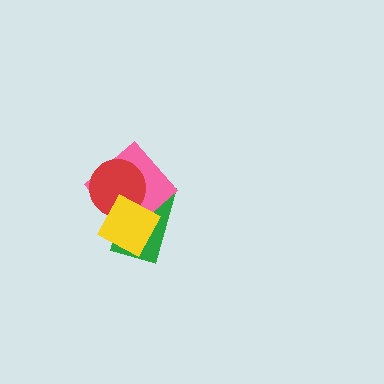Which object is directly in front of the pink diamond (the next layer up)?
The red circle is directly in front of the pink diamond.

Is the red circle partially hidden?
Yes, it is partially covered by another shape.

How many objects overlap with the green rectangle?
3 objects overlap with the green rectangle.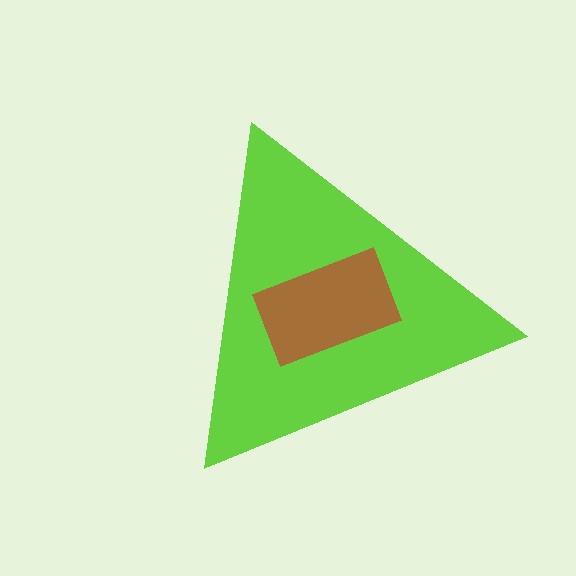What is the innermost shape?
The brown rectangle.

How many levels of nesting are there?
2.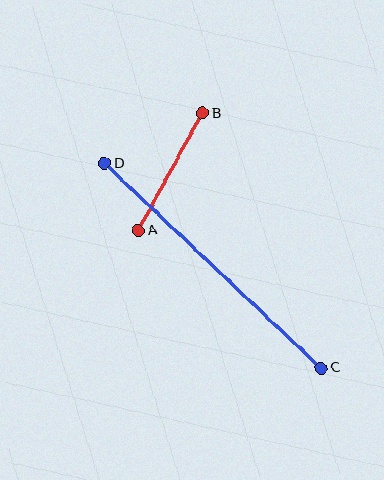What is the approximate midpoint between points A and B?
The midpoint is at approximately (171, 172) pixels.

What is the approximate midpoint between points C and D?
The midpoint is at approximately (213, 265) pixels.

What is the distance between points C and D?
The distance is approximately 298 pixels.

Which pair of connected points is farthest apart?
Points C and D are farthest apart.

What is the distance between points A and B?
The distance is approximately 133 pixels.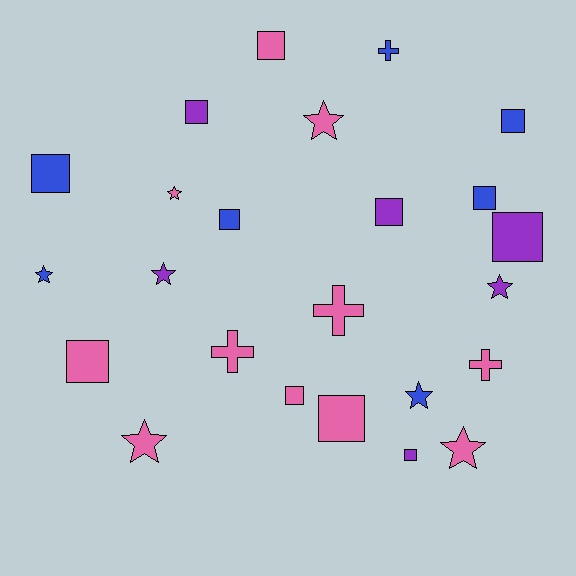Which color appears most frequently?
Pink, with 11 objects.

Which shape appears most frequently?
Square, with 12 objects.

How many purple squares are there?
There are 4 purple squares.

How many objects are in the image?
There are 24 objects.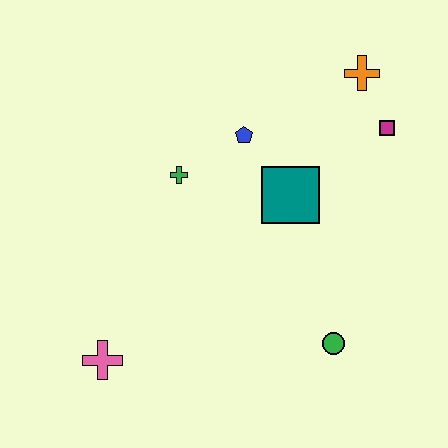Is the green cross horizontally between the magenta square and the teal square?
No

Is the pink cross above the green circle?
No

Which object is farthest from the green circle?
The orange cross is farthest from the green circle.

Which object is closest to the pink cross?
The green cross is closest to the pink cross.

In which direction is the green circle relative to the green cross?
The green circle is below the green cross.